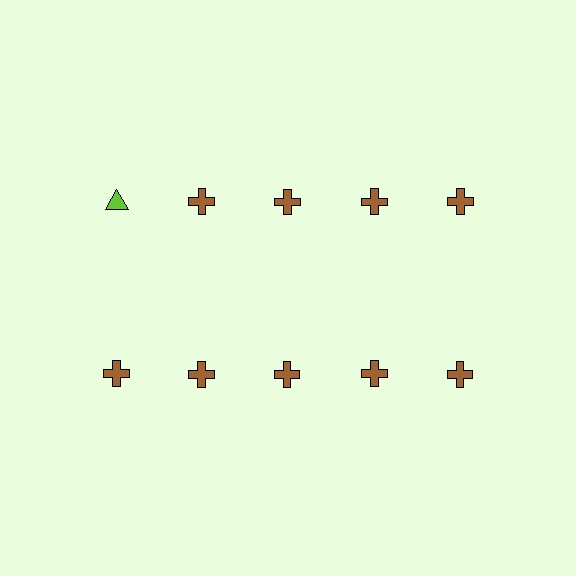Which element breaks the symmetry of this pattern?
The lime triangle in the top row, leftmost column breaks the symmetry. All other shapes are brown crosses.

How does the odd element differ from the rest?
It differs in both color (lime instead of brown) and shape (triangle instead of cross).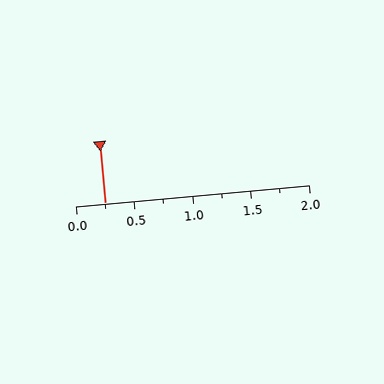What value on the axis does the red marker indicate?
The marker indicates approximately 0.25.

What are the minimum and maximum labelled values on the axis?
The axis runs from 0.0 to 2.0.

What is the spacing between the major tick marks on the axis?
The major ticks are spaced 0.5 apart.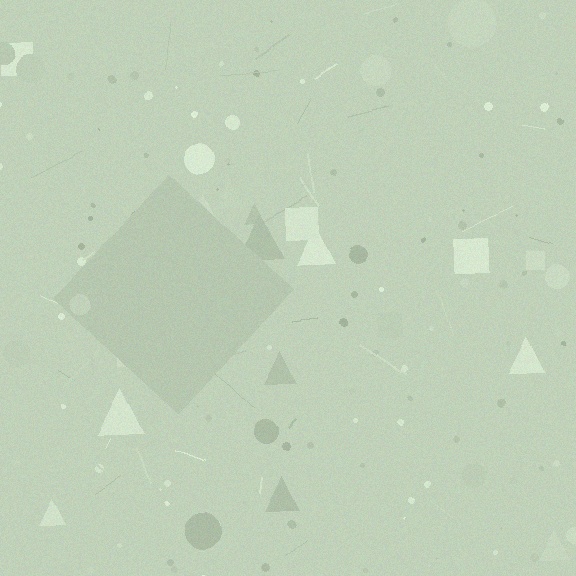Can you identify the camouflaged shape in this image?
The camouflaged shape is a diamond.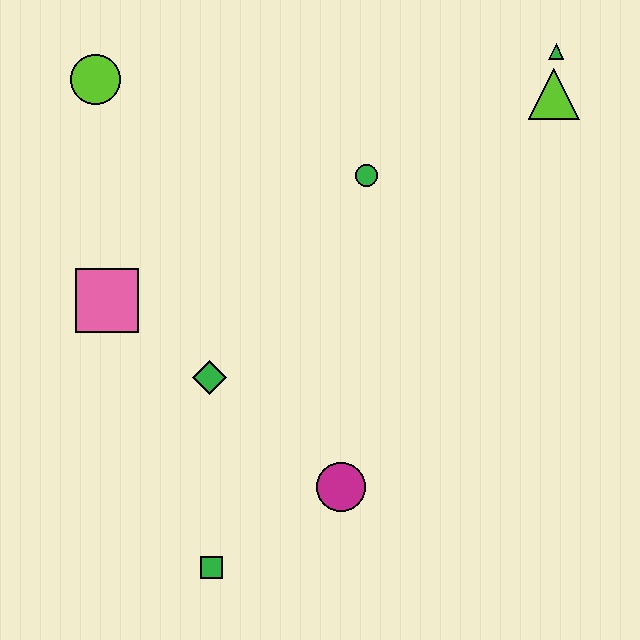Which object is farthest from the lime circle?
The green square is farthest from the lime circle.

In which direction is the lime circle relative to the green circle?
The lime circle is to the left of the green circle.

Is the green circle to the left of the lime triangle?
Yes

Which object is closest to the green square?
The magenta circle is closest to the green square.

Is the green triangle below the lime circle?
No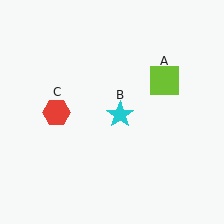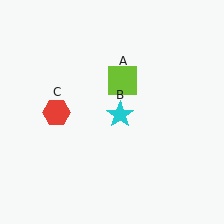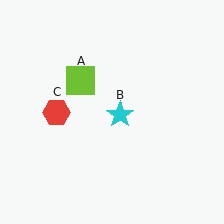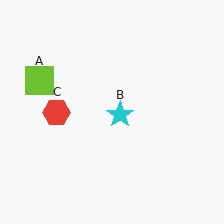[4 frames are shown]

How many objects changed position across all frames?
1 object changed position: lime square (object A).